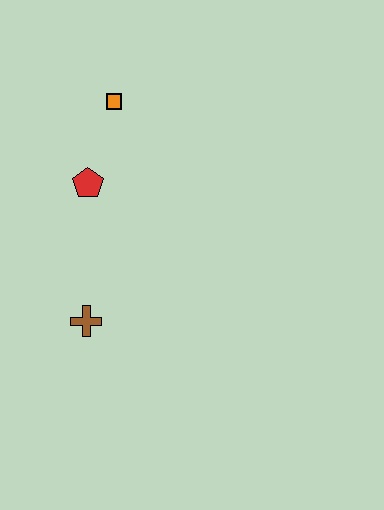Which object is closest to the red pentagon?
The orange square is closest to the red pentagon.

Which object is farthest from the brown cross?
The orange square is farthest from the brown cross.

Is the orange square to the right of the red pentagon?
Yes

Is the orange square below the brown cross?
No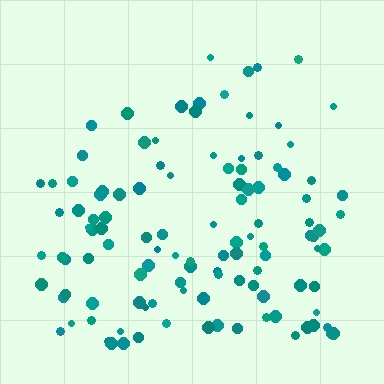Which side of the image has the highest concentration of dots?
The bottom.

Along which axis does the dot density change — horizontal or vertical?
Vertical.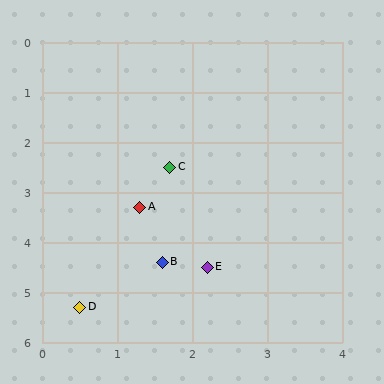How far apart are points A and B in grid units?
Points A and B are about 1.1 grid units apart.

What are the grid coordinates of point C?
Point C is at approximately (1.7, 2.5).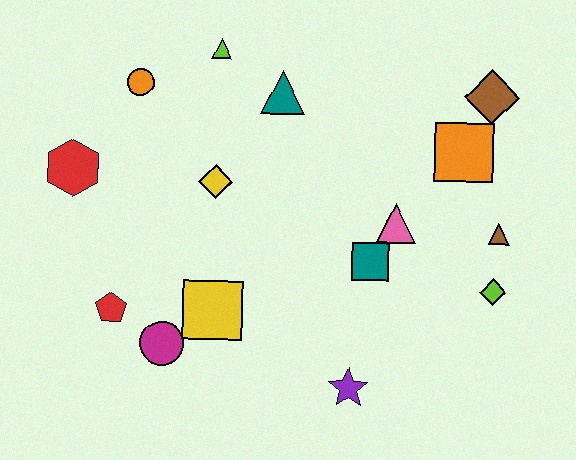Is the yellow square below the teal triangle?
Yes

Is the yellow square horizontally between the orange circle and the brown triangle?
Yes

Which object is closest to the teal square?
The pink triangle is closest to the teal square.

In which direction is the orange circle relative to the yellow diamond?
The orange circle is above the yellow diamond.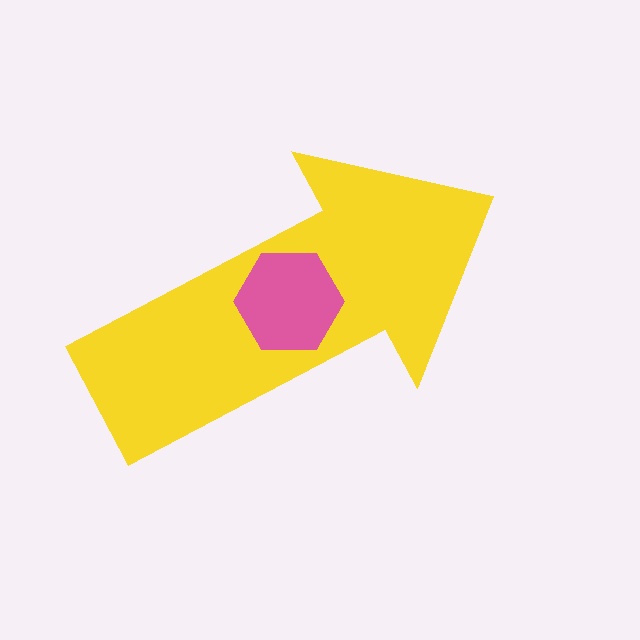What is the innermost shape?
The pink hexagon.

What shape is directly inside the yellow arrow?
The pink hexagon.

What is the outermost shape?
The yellow arrow.